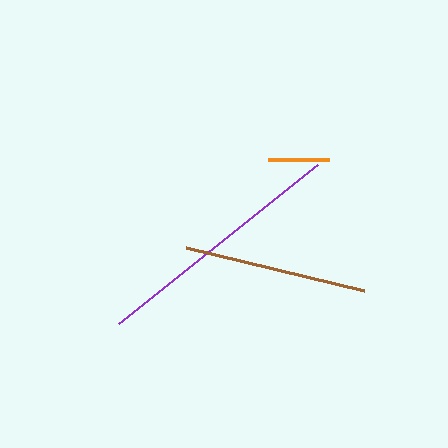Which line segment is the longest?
The purple line is the longest at approximately 255 pixels.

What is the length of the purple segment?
The purple segment is approximately 255 pixels long.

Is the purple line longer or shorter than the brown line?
The purple line is longer than the brown line.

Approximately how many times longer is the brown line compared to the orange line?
The brown line is approximately 3.0 times the length of the orange line.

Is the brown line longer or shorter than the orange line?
The brown line is longer than the orange line.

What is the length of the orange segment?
The orange segment is approximately 61 pixels long.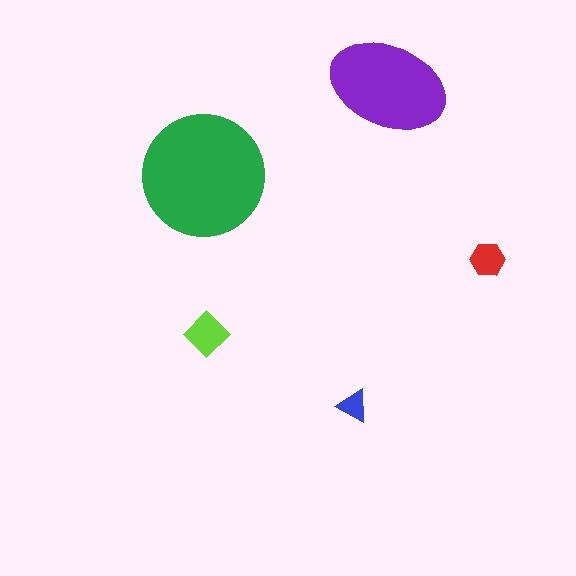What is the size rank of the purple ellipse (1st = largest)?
2nd.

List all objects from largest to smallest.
The green circle, the purple ellipse, the lime diamond, the red hexagon, the blue triangle.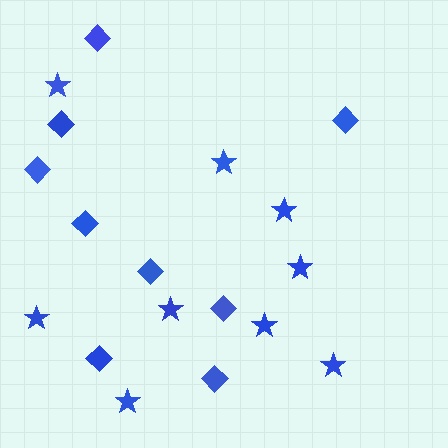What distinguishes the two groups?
There are 2 groups: one group of diamonds (9) and one group of stars (9).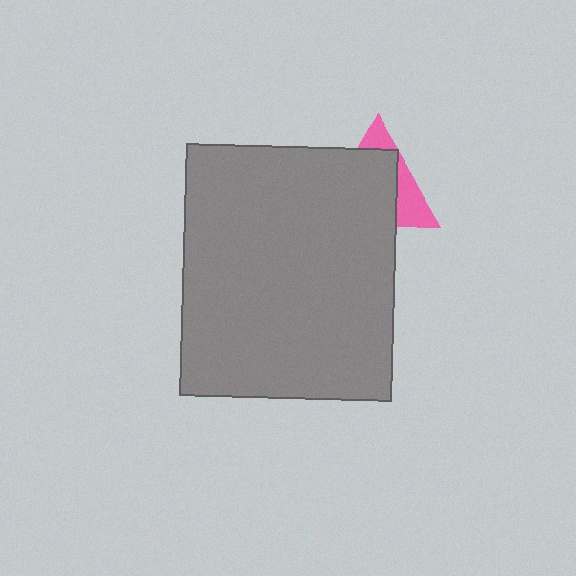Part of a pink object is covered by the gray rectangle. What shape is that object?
It is a triangle.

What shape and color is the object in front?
The object in front is a gray rectangle.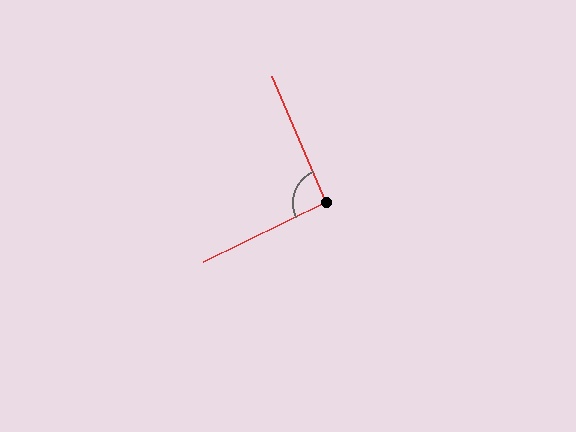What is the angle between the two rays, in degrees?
Approximately 93 degrees.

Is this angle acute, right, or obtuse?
It is approximately a right angle.